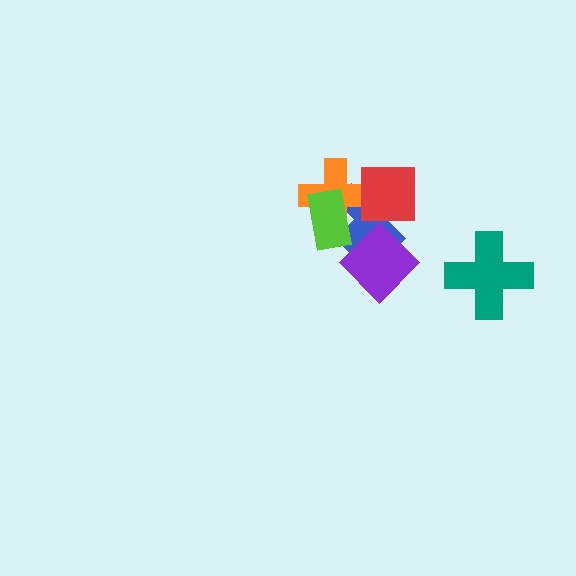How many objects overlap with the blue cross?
4 objects overlap with the blue cross.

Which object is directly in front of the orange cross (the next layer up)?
The lime rectangle is directly in front of the orange cross.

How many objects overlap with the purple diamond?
1 object overlaps with the purple diamond.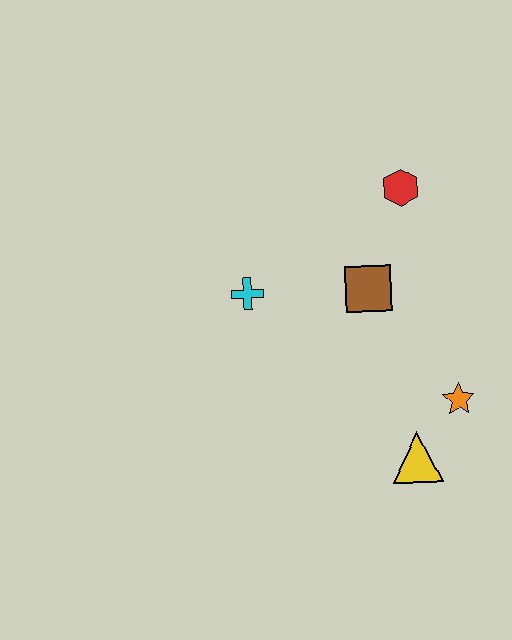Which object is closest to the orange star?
The yellow triangle is closest to the orange star.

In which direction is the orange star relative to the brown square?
The orange star is below the brown square.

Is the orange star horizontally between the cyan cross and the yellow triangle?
No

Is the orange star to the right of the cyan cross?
Yes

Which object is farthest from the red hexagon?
The yellow triangle is farthest from the red hexagon.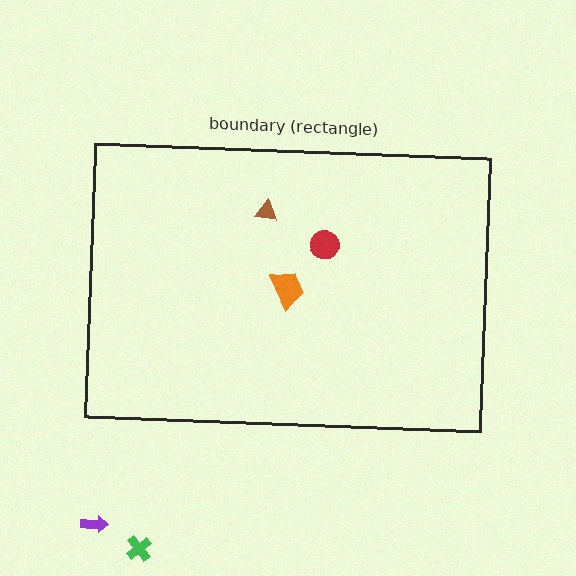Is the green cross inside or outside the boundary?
Outside.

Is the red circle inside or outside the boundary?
Inside.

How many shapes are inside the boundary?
3 inside, 2 outside.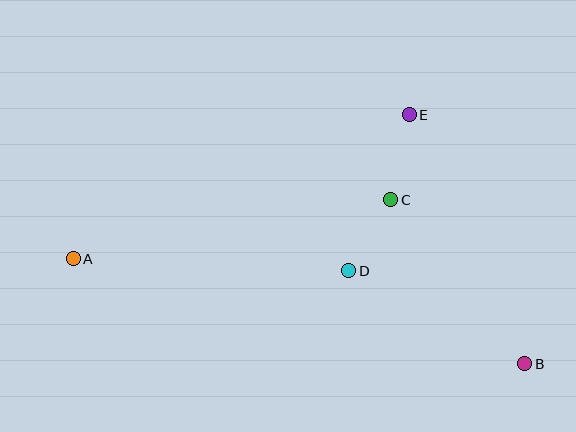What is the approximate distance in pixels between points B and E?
The distance between B and E is approximately 274 pixels.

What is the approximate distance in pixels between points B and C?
The distance between B and C is approximately 212 pixels.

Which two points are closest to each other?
Points C and D are closest to each other.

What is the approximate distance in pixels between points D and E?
The distance between D and E is approximately 167 pixels.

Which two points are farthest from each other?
Points A and B are farthest from each other.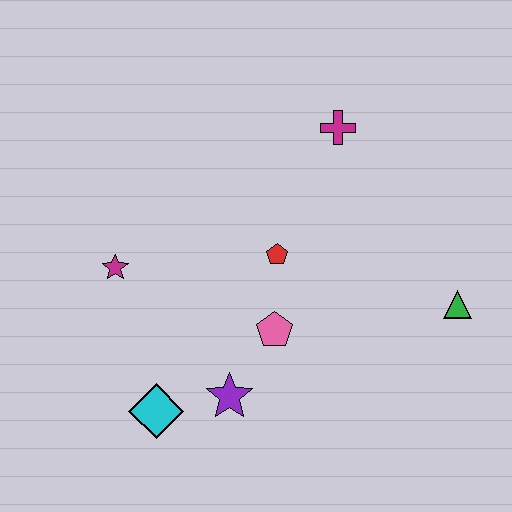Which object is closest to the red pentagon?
The pink pentagon is closest to the red pentagon.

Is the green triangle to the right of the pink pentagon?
Yes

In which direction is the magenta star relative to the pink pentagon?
The magenta star is to the left of the pink pentagon.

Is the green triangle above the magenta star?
No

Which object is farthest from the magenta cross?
The cyan diamond is farthest from the magenta cross.